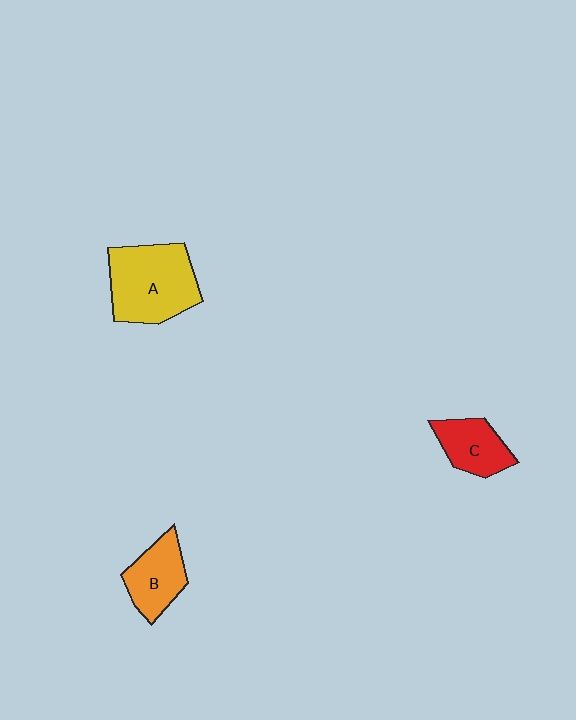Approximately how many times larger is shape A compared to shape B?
Approximately 1.7 times.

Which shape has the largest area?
Shape A (yellow).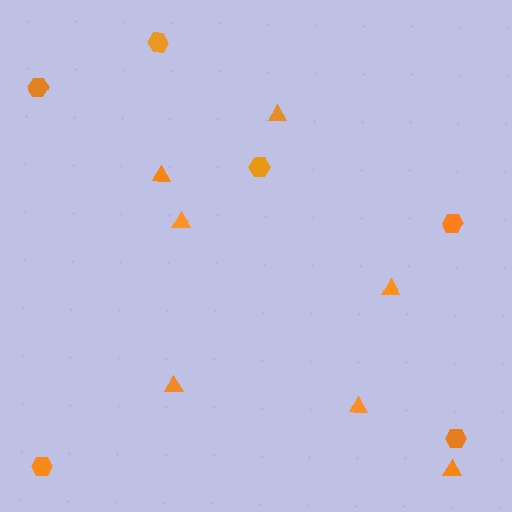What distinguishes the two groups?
There are 2 groups: one group of hexagons (6) and one group of triangles (7).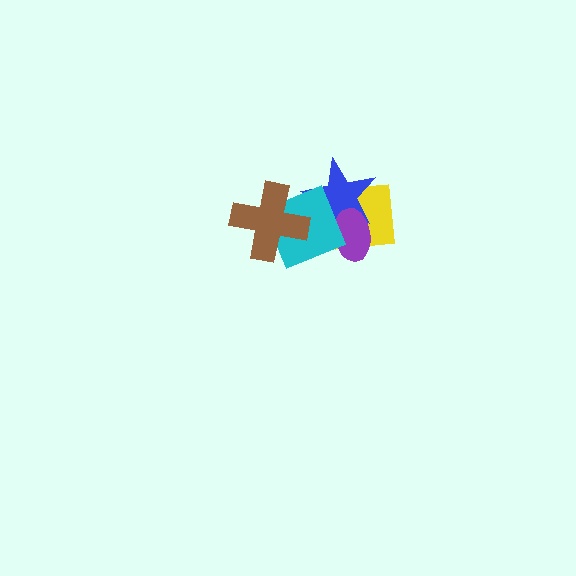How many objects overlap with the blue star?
3 objects overlap with the blue star.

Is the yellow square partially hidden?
Yes, it is partially covered by another shape.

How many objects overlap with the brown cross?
1 object overlaps with the brown cross.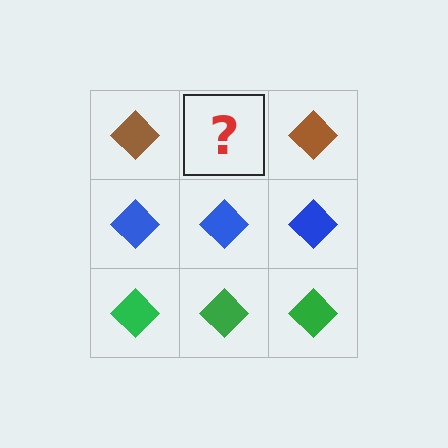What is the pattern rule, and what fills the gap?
The rule is that each row has a consistent color. The gap should be filled with a brown diamond.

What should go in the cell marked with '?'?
The missing cell should contain a brown diamond.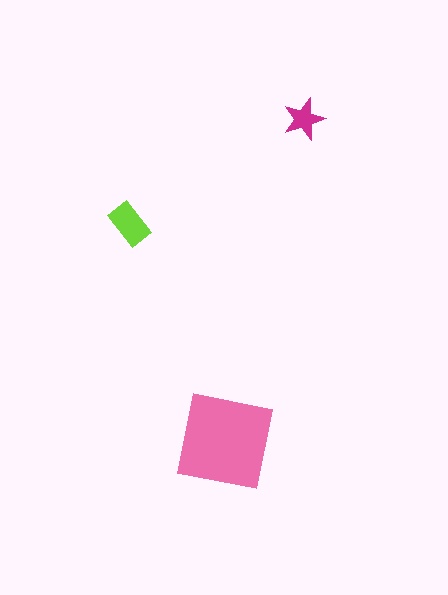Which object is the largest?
The pink square.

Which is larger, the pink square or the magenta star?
The pink square.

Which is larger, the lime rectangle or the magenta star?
The lime rectangle.